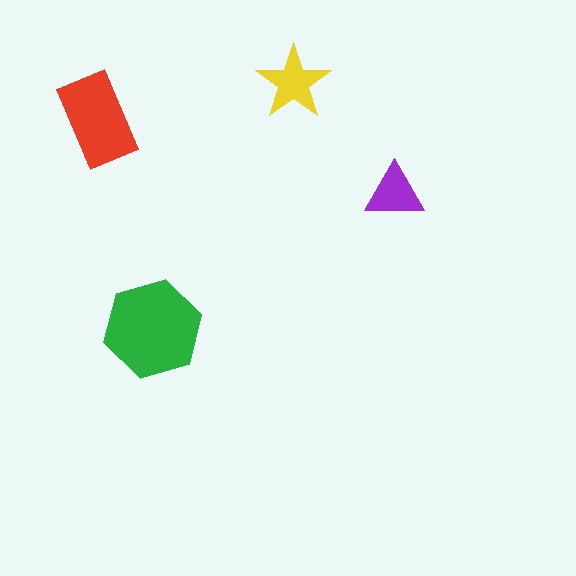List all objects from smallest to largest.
The purple triangle, the yellow star, the red rectangle, the green hexagon.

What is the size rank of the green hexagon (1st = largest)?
1st.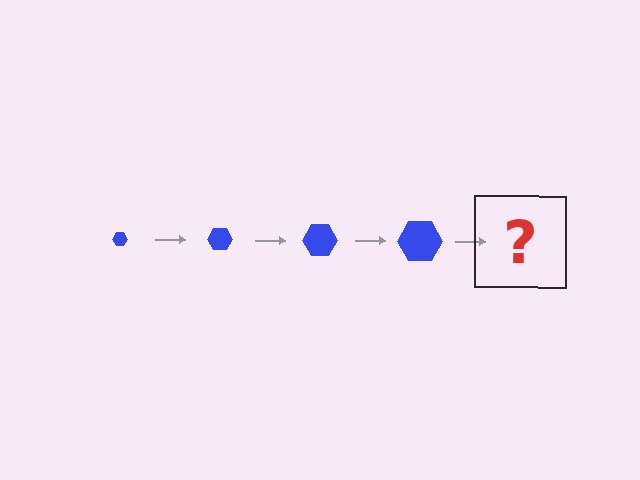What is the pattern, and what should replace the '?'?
The pattern is that the hexagon gets progressively larger each step. The '?' should be a blue hexagon, larger than the previous one.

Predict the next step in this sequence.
The next step is a blue hexagon, larger than the previous one.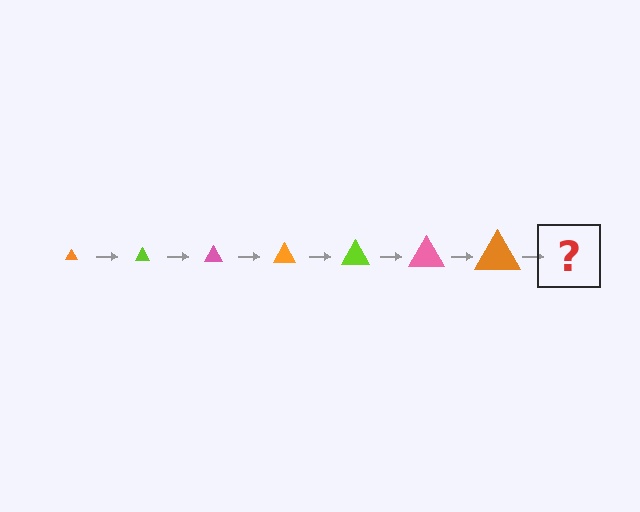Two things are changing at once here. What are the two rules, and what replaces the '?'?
The two rules are that the triangle grows larger each step and the color cycles through orange, lime, and pink. The '?' should be a lime triangle, larger than the previous one.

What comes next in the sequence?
The next element should be a lime triangle, larger than the previous one.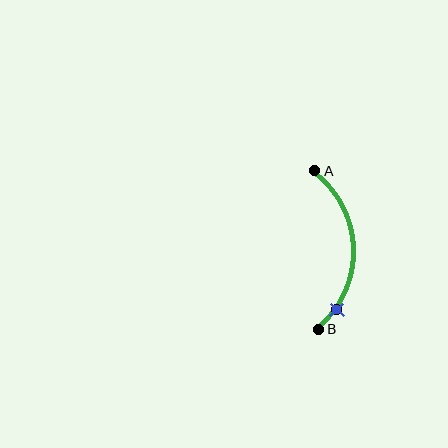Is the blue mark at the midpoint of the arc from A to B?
No. The blue mark lies on the arc but is closer to endpoint B. The arc midpoint would be at the point on the curve equidistant along the arc from both A and B.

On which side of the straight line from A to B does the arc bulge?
The arc bulges to the right of the straight line connecting A and B.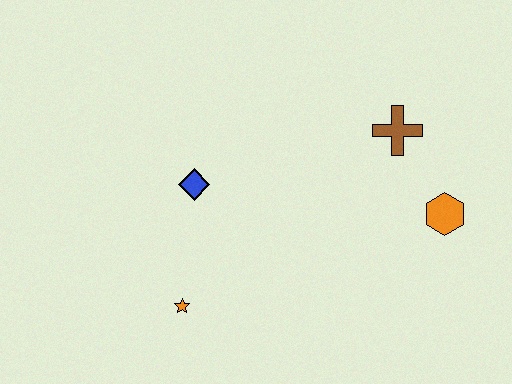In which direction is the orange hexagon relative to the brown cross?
The orange hexagon is below the brown cross.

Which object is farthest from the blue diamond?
The orange hexagon is farthest from the blue diamond.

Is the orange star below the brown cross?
Yes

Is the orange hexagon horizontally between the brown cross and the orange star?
No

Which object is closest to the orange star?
The blue diamond is closest to the orange star.